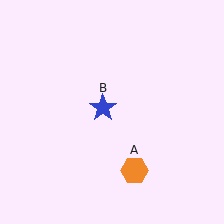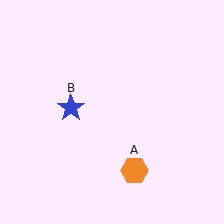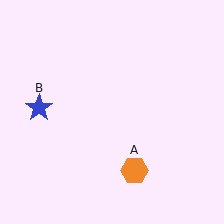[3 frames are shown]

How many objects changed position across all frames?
1 object changed position: blue star (object B).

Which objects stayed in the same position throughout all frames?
Orange hexagon (object A) remained stationary.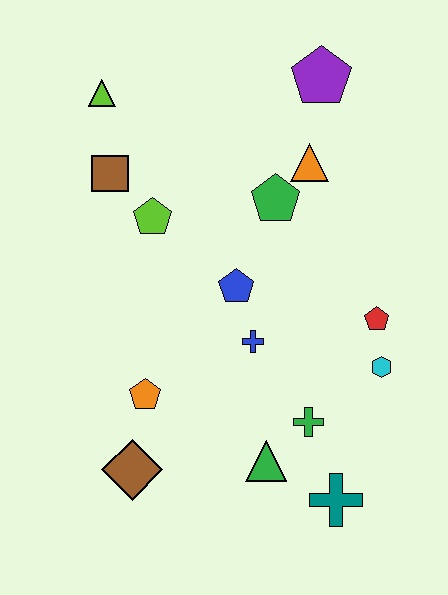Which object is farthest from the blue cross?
The lime triangle is farthest from the blue cross.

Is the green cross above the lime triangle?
No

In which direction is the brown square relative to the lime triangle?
The brown square is below the lime triangle.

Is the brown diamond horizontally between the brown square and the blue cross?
Yes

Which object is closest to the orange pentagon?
The brown diamond is closest to the orange pentagon.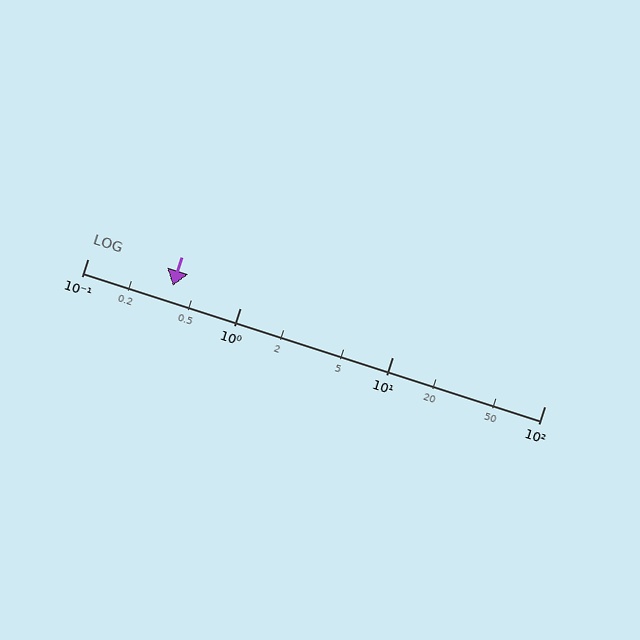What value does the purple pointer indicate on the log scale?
The pointer indicates approximately 0.36.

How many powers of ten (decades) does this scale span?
The scale spans 3 decades, from 0.1 to 100.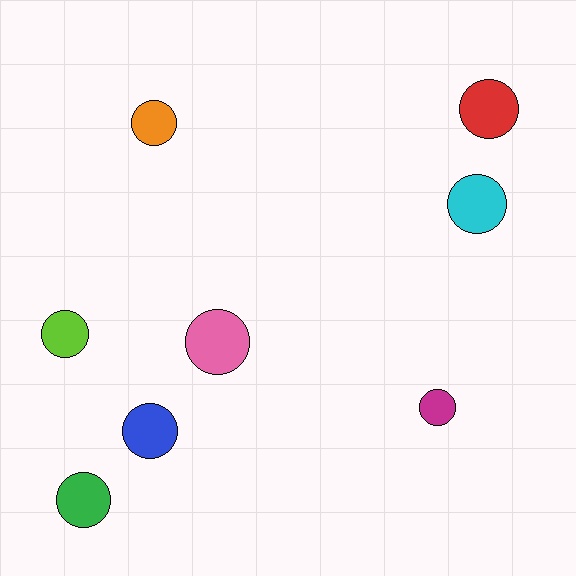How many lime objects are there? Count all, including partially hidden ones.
There is 1 lime object.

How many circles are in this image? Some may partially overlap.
There are 8 circles.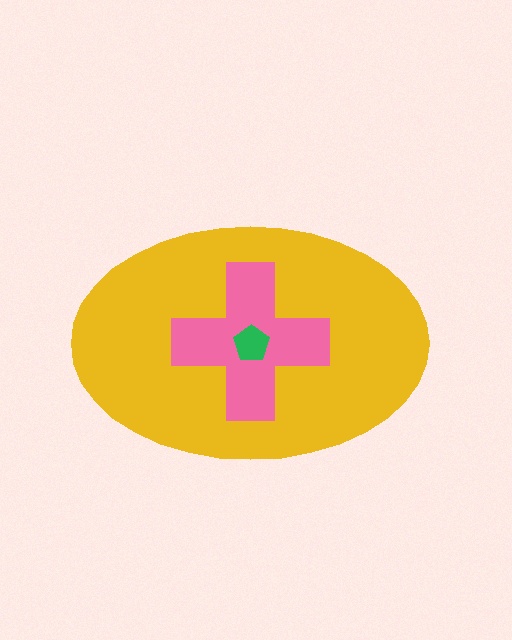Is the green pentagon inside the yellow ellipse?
Yes.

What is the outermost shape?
The yellow ellipse.